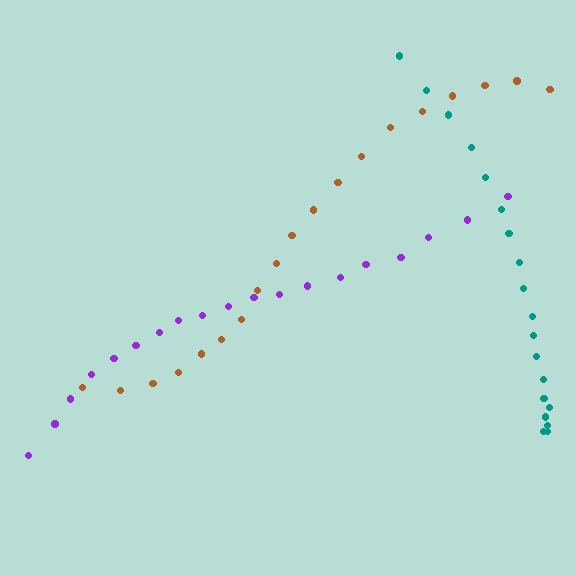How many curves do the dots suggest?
There are 3 distinct paths.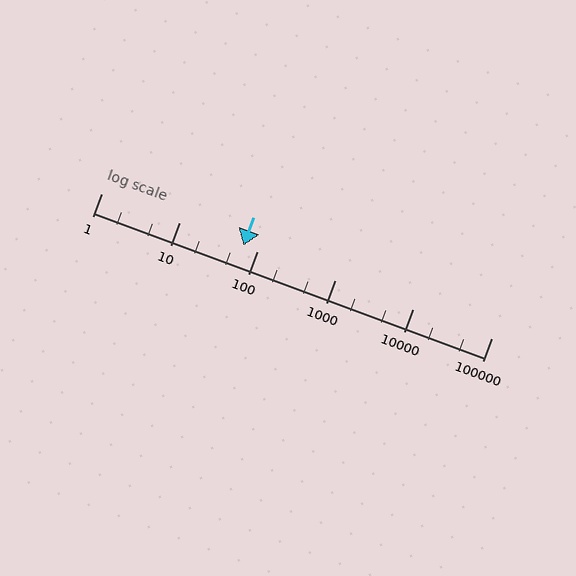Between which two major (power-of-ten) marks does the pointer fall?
The pointer is between 10 and 100.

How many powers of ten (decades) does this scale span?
The scale spans 5 decades, from 1 to 100000.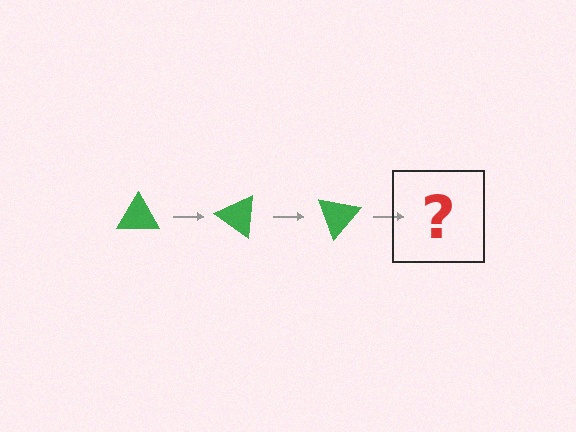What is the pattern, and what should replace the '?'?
The pattern is that the triangle rotates 35 degrees each step. The '?' should be a green triangle rotated 105 degrees.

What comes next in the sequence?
The next element should be a green triangle rotated 105 degrees.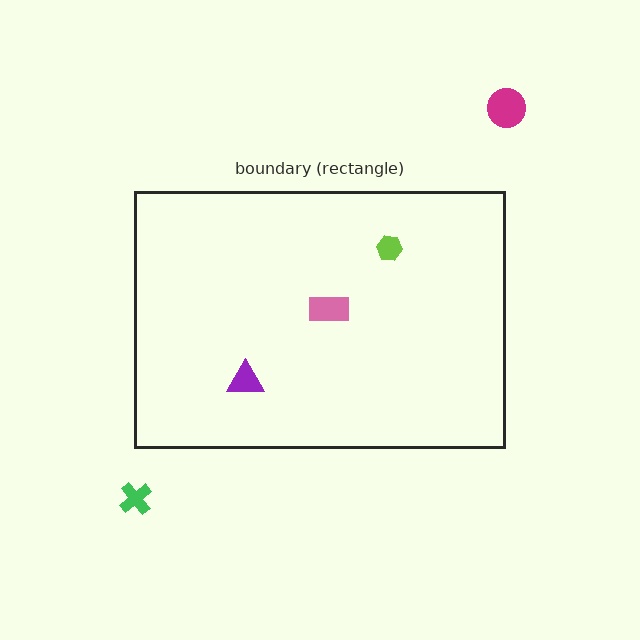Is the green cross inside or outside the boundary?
Outside.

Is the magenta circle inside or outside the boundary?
Outside.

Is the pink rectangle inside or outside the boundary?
Inside.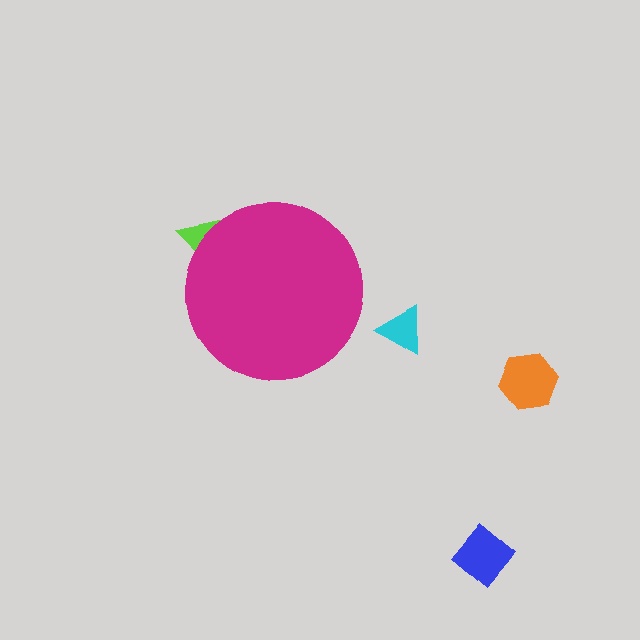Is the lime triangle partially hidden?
Yes, the lime triangle is partially hidden behind the magenta circle.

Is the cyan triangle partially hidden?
No, the cyan triangle is fully visible.